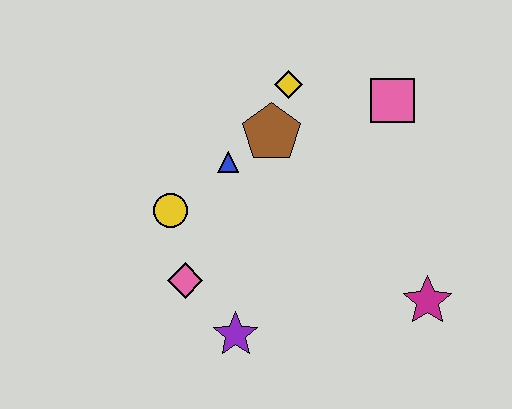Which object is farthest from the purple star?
The pink square is farthest from the purple star.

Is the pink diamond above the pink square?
No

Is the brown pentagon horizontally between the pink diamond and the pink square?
Yes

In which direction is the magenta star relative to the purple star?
The magenta star is to the right of the purple star.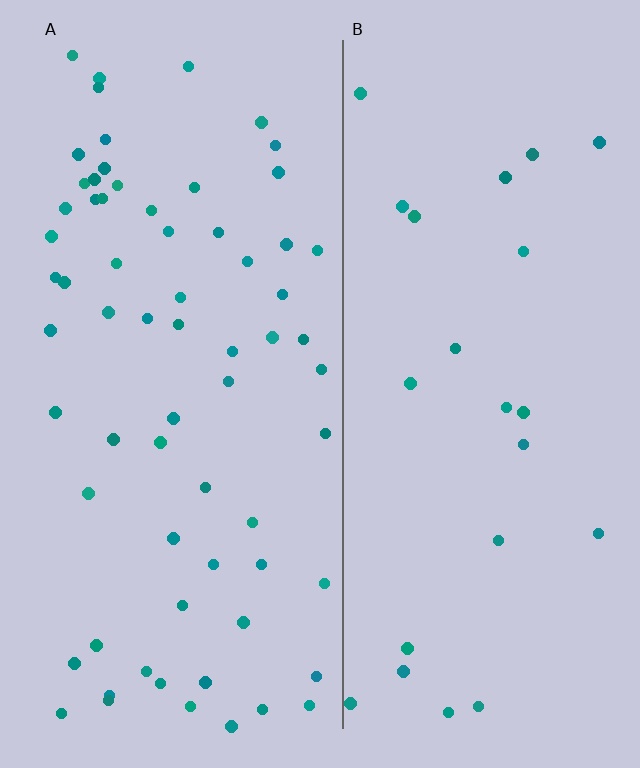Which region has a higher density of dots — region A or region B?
A (the left).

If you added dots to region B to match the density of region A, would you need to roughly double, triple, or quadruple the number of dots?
Approximately triple.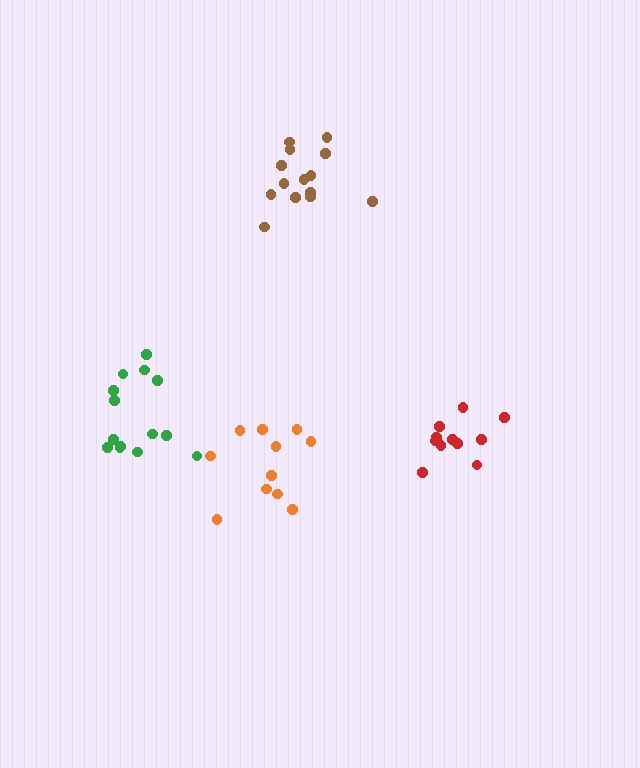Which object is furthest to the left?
The green cluster is leftmost.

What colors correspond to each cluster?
The clusters are colored: red, brown, orange, green.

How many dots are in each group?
Group 1: 11 dots, Group 2: 14 dots, Group 3: 11 dots, Group 4: 14 dots (50 total).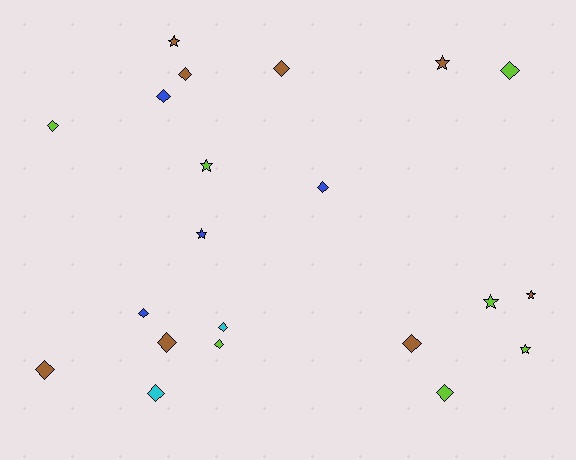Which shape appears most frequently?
Diamond, with 14 objects.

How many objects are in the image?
There are 21 objects.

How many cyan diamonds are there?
There are 2 cyan diamonds.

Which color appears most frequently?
Brown, with 8 objects.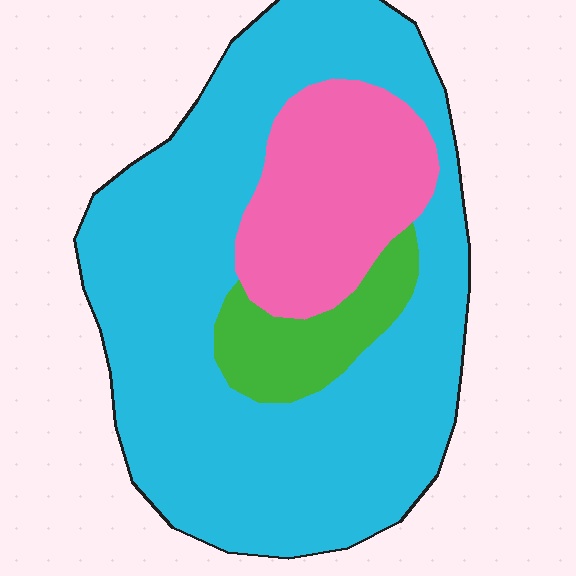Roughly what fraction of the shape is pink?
Pink covers 20% of the shape.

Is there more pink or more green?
Pink.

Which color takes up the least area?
Green, at roughly 10%.